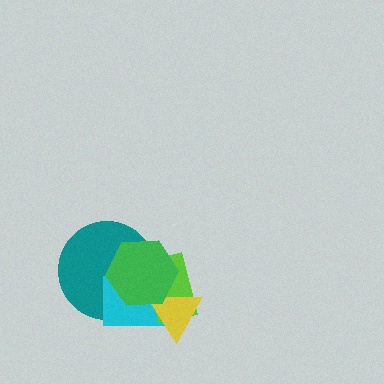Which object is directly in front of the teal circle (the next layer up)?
The cyan rectangle is directly in front of the teal circle.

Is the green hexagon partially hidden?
No, no other shape covers it.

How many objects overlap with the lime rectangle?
4 objects overlap with the lime rectangle.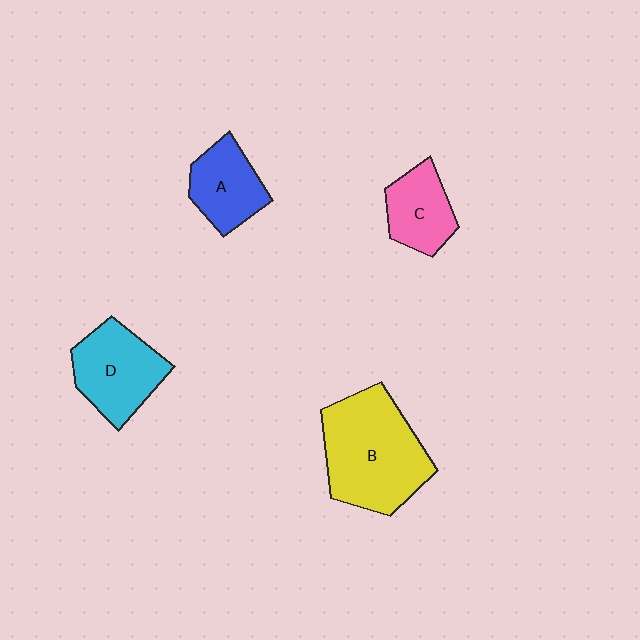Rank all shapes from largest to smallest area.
From largest to smallest: B (yellow), D (cyan), A (blue), C (pink).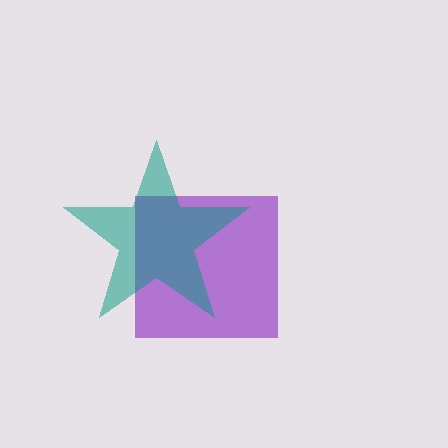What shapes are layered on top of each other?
The layered shapes are: a purple square, a teal star.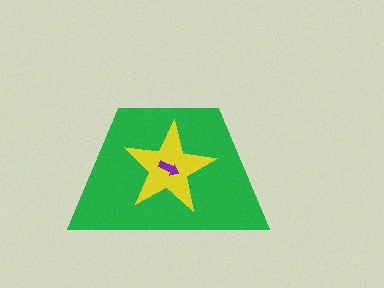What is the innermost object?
The purple arrow.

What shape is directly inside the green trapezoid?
The yellow star.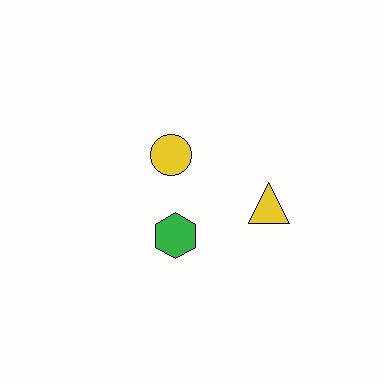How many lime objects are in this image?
There are no lime objects.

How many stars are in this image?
There are no stars.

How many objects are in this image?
There are 3 objects.